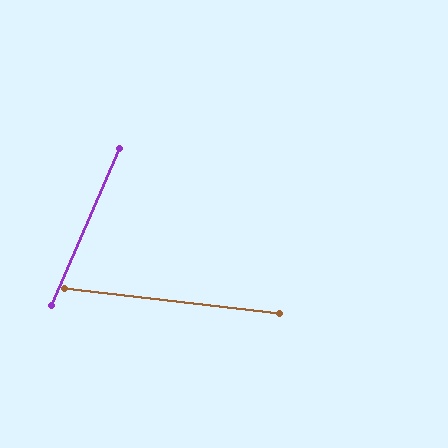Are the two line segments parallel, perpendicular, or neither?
Neither parallel nor perpendicular — they differ by about 73°.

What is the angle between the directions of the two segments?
Approximately 73 degrees.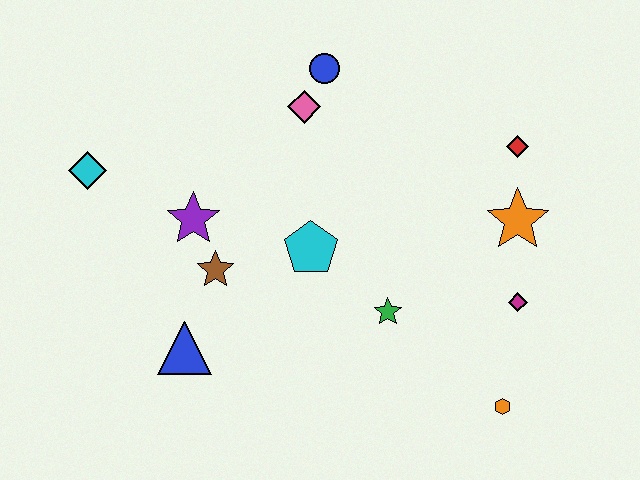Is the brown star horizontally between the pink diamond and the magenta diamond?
No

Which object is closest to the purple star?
The brown star is closest to the purple star.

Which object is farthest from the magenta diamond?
The cyan diamond is farthest from the magenta diamond.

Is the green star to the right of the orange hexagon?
No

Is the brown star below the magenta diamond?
No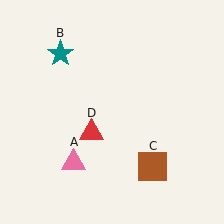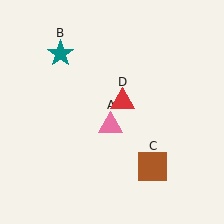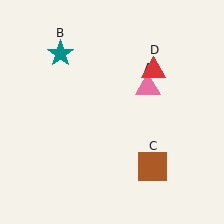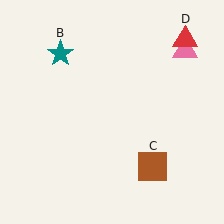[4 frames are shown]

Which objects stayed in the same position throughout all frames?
Teal star (object B) and brown square (object C) remained stationary.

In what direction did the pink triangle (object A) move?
The pink triangle (object A) moved up and to the right.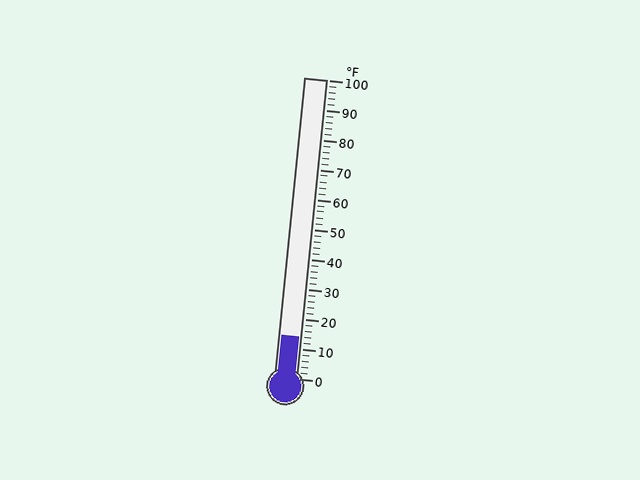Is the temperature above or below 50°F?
The temperature is below 50°F.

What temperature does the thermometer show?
The thermometer shows approximately 14°F.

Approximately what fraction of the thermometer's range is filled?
The thermometer is filled to approximately 15% of its range.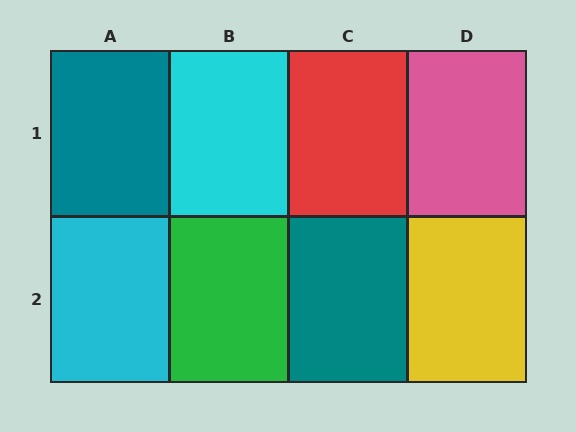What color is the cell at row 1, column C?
Red.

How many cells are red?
1 cell is red.